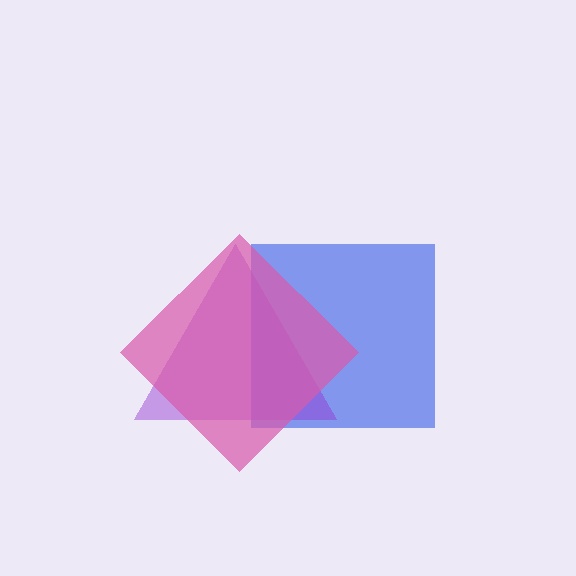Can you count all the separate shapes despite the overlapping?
Yes, there are 3 separate shapes.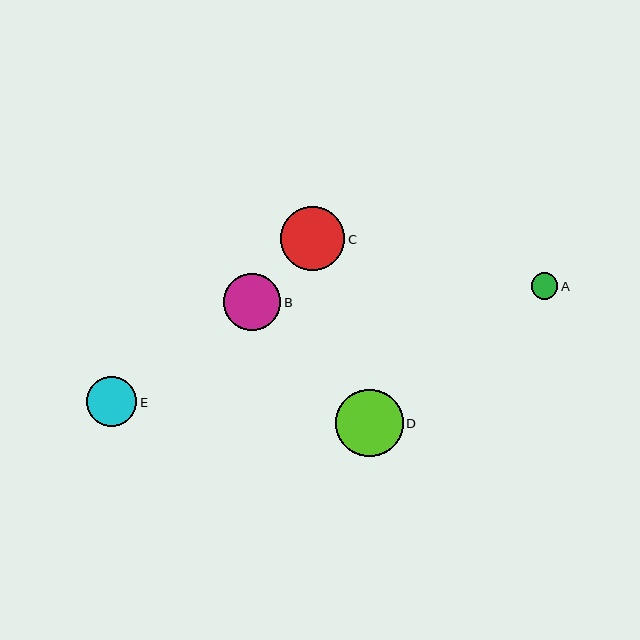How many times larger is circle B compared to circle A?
Circle B is approximately 2.1 times the size of circle A.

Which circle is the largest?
Circle D is the largest with a size of approximately 68 pixels.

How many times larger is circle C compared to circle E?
Circle C is approximately 1.3 times the size of circle E.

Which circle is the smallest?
Circle A is the smallest with a size of approximately 27 pixels.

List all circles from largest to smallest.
From largest to smallest: D, C, B, E, A.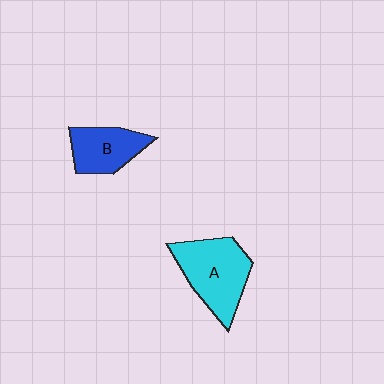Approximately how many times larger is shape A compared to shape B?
Approximately 1.5 times.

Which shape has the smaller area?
Shape B (blue).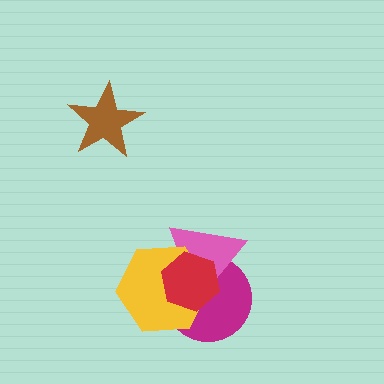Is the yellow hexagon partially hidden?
Yes, it is partially covered by another shape.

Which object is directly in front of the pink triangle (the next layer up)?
The yellow hexagon is directly in front of the pink triangle.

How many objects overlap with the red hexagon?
3 objects overlap with the red hexagon.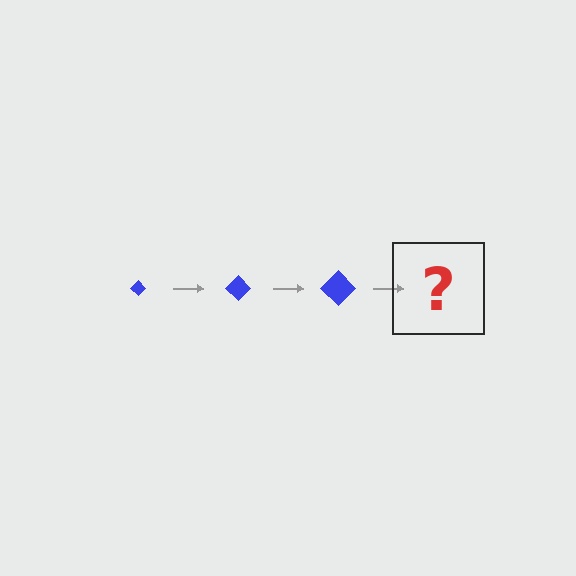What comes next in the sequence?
The next element should be a blue diamond, larger than the previous one.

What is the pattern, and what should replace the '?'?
The pattern is that the diamond gets progressively larger each step. The '?' should be a blue diamond, larger than the previous one.